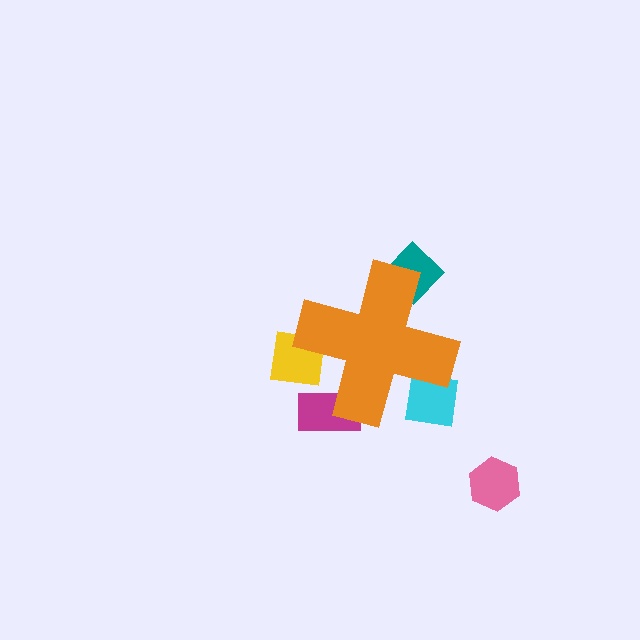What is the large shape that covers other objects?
An orange cross.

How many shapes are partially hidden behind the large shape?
4 shapes are partially hidden.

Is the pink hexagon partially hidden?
No, the pink hexagon is fully visible.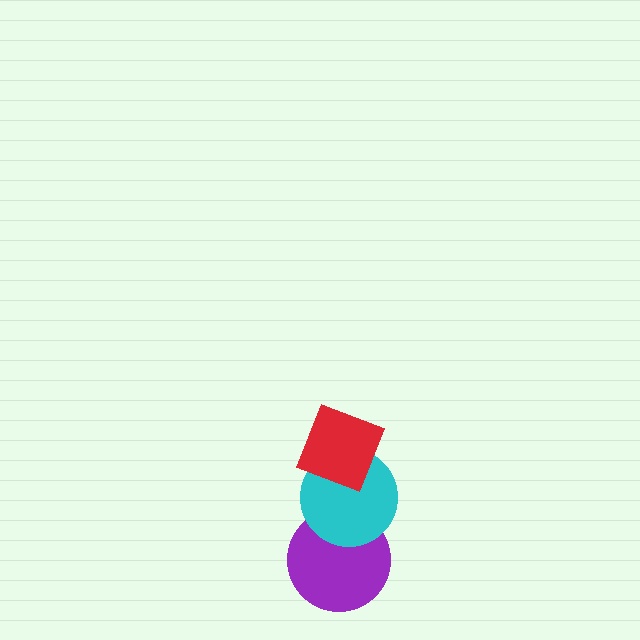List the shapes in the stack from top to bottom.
From top to bottom: the red diamond, the cyan circle, the purple circle.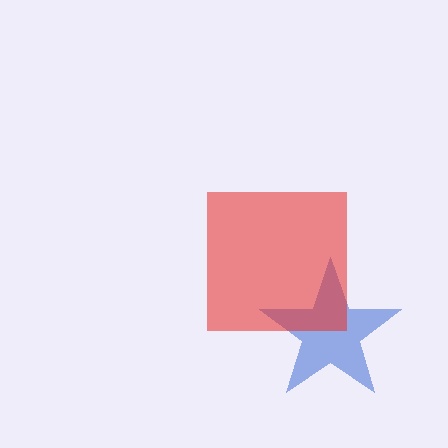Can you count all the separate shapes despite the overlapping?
Yes, there are 2 separate shapes.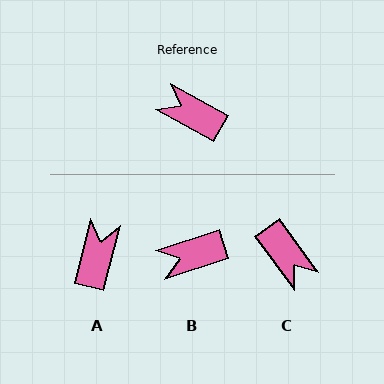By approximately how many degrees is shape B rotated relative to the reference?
Approximately 47 degrees counter-clockwise.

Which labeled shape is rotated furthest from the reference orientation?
C, about 155 degrees away.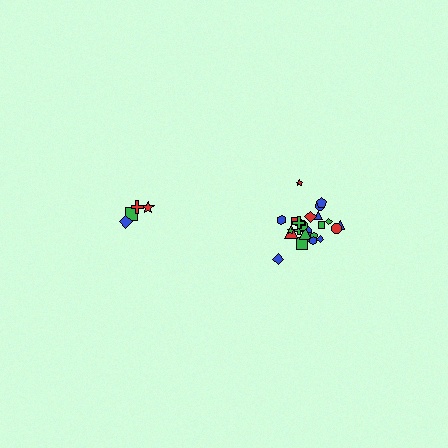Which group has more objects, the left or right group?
The right group.